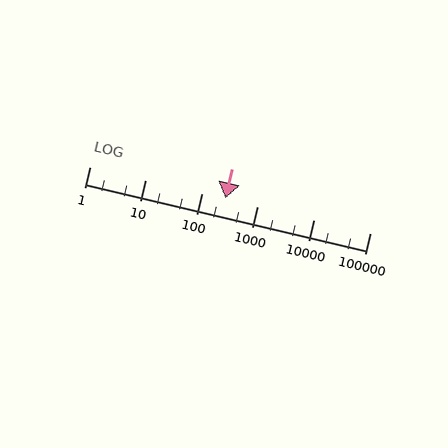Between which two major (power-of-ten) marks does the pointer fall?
The pointer is between 100 and 1000.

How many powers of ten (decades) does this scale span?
The scale spans 5 decades, from 1 to 100000.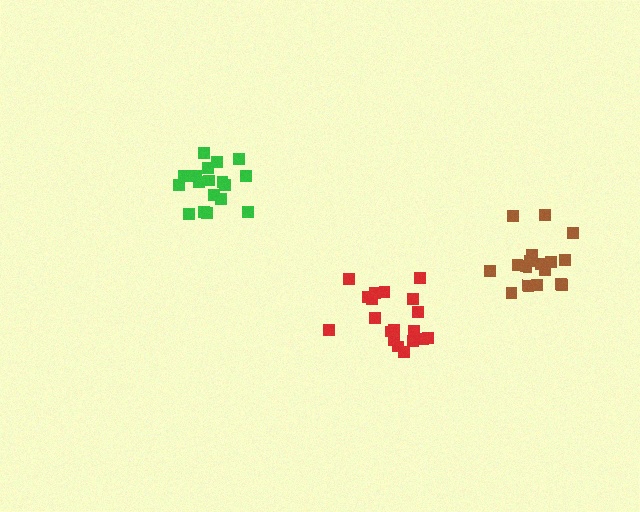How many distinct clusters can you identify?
There are 3 distinct clusters.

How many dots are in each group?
Group 1: 18 dots, Group 2: 17 dots, Group 3: 19 dots (54 total).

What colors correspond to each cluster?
The clusters are colored: green, brown, red.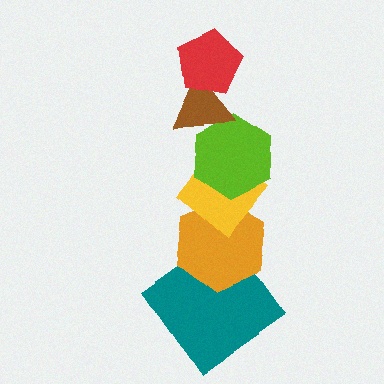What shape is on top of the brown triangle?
The red pentagon is on top of the brown triangle.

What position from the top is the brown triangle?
The brown triangle is 2nd from the top.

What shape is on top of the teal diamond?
The orange hexagon is on top of the teal diamond.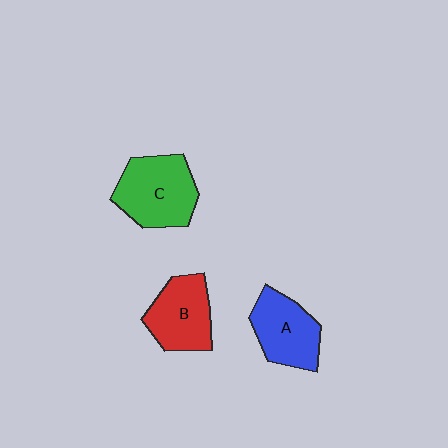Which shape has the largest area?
Shape C (green).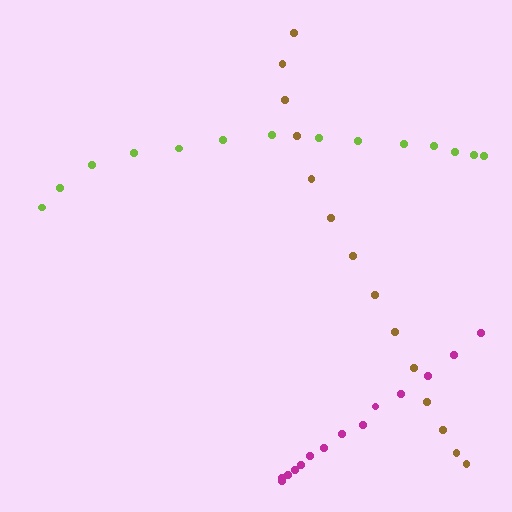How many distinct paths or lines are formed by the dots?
There are 3 distinct paths.